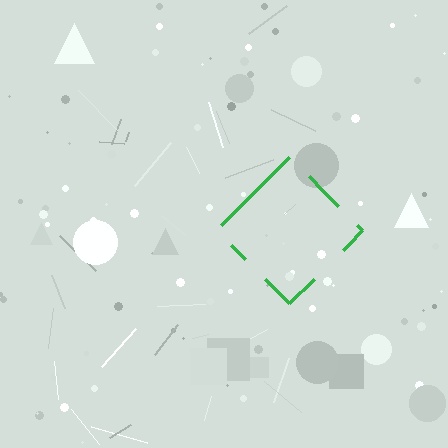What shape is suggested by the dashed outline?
The dashed outline suggests a diamond.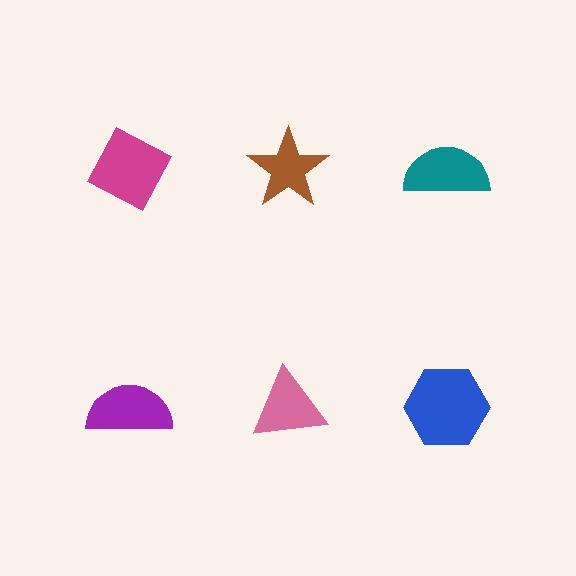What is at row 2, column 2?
A pink triangle.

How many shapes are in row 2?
3 shapes.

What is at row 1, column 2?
A brown star.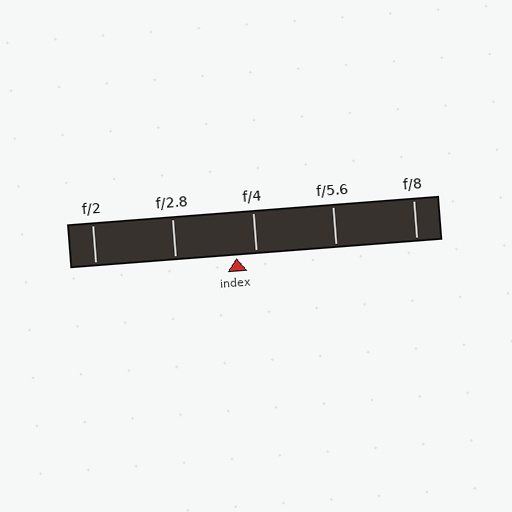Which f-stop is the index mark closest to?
The index mark is closest to f/4.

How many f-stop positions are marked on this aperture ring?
There are 5 f-stop positions marked.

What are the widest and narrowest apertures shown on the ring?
The widest aperture shown is f/2 and the narrowest is f/8.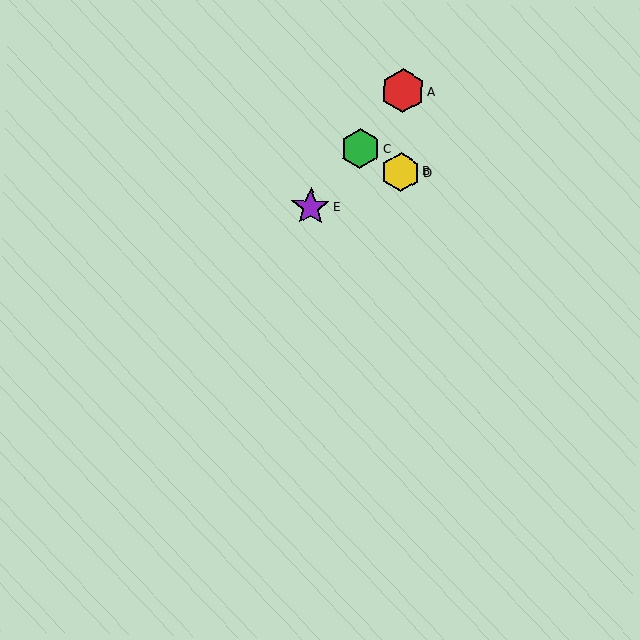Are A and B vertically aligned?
Yes, both are at x≈403.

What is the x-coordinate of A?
Object A is at x≈403.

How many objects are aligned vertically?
3 objects (A, B, D) are aligned vertically.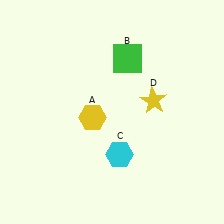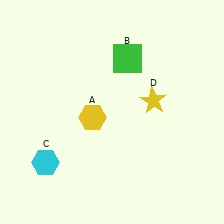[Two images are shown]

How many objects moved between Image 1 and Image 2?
1 object moved between the two images.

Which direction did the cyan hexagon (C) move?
The cyan hexagon (C) moved left.